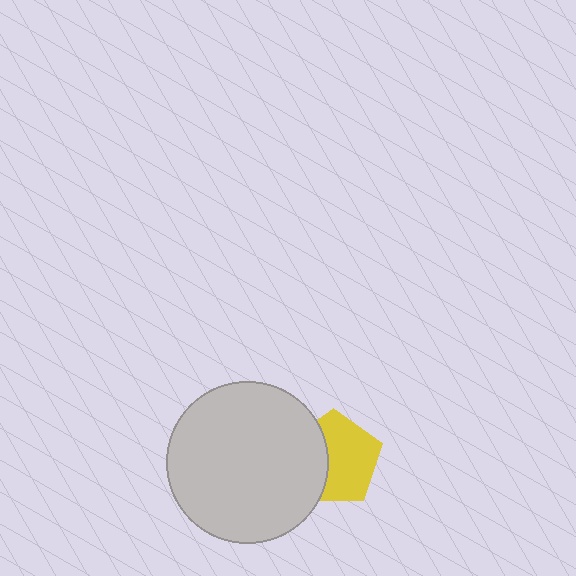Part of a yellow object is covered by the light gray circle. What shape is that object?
It is a pentagon.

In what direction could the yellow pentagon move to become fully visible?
The yellow pentagon could move right. That would shift it out from behind the light gray circle entirely.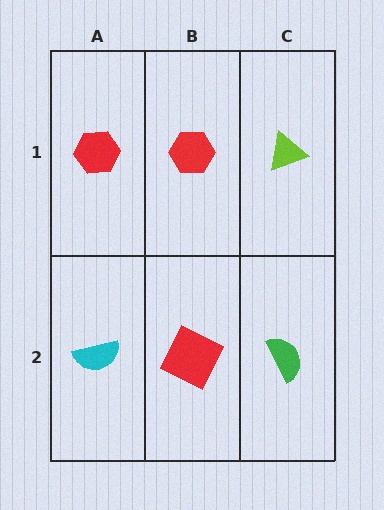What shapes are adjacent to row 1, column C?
A green semicircle (row 2, column C), a red hexagon (row 1, column B).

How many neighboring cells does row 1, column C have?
2.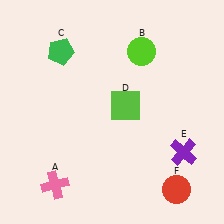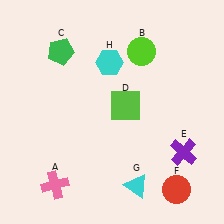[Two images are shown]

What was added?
A cyan triangle (G), a cyan hexagon (H) were added in Image 2.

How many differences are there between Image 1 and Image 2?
There are 2 differences between the two images.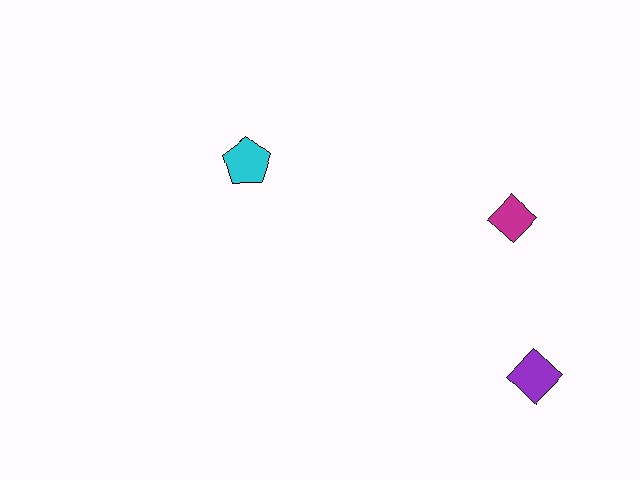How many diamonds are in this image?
There are 2 diamonds.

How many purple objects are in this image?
There is 1 purple object.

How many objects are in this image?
There are 3 objects.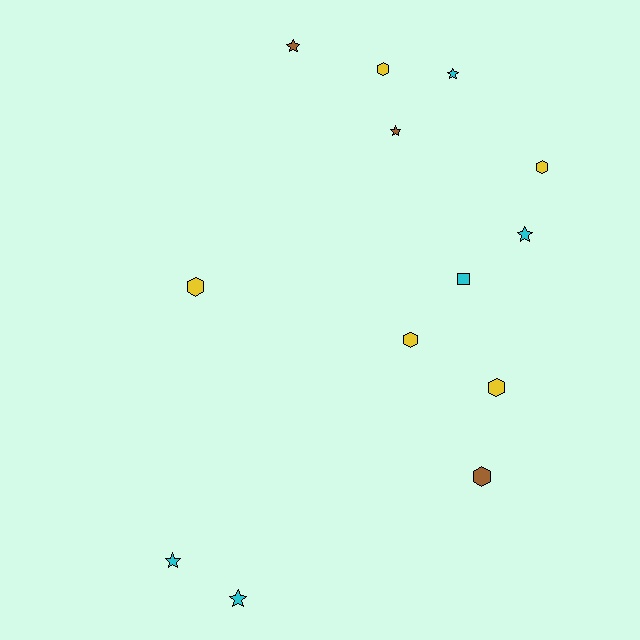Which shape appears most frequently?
Star, with 6 objects.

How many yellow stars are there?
There are no yellow stars.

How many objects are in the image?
There are 13 objects.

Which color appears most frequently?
Cyan, with 5 objects.